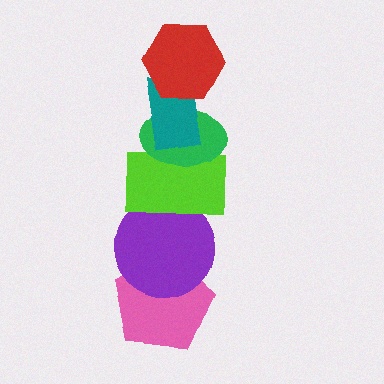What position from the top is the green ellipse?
The green ellipse is 3rd from the top.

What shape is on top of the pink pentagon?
The purple circle is on top of the pink pentagon.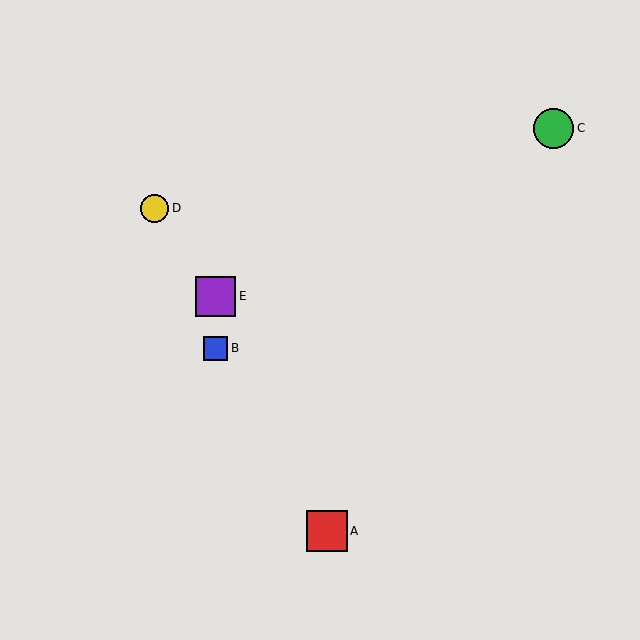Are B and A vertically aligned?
No, B is at x≈216 and A is at x≈327.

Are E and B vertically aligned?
Yes, both are at x≈216.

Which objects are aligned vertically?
Objects B, E are aligned vertically.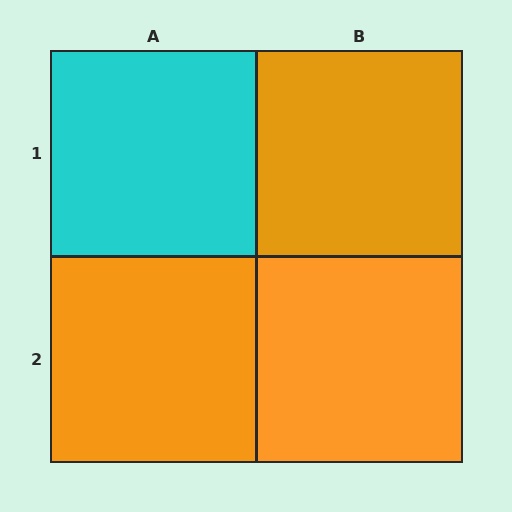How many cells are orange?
3 cells are orange.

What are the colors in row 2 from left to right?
Orange, orange.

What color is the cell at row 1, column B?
Orange.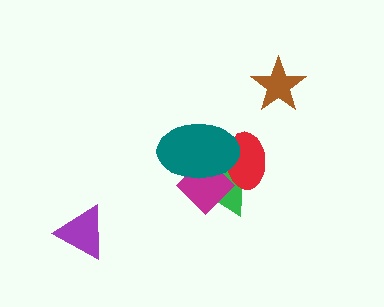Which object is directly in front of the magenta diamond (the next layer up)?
The red ellipse is directly in front of the magenta diamond.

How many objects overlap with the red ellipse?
3 objects overlap with the red ellipse.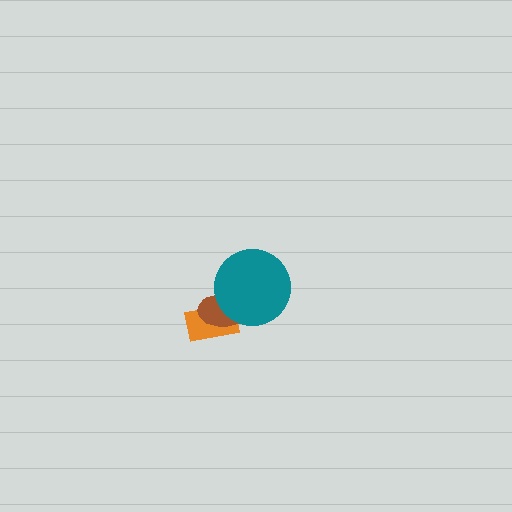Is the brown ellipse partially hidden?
Yes, it is partially covered by another shape.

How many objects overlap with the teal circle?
2 objects overlap with the teal circle.